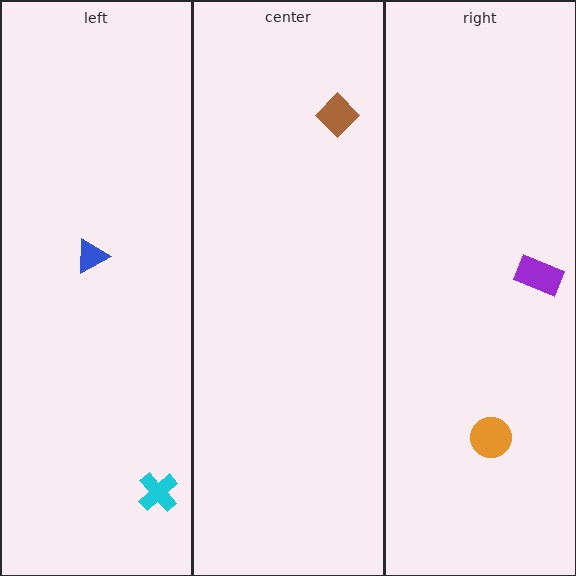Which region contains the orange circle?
The right region.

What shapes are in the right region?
The purple rectangle, the orange circle.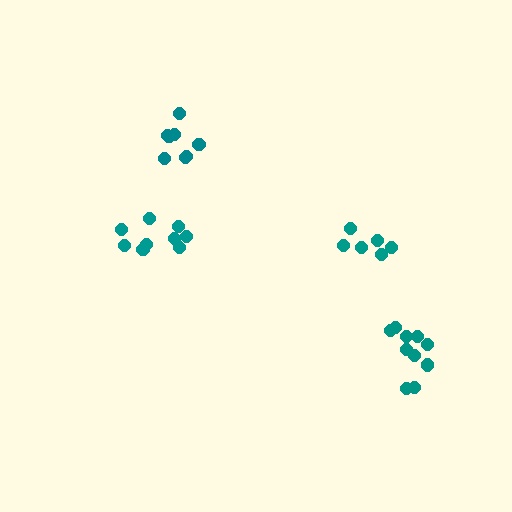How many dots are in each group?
Group 1: 10 dots, Group 2: 6 dots, Group 3: 9 dots, Group 4: 8 dots (33 total).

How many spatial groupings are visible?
There are 4 spatial groupings.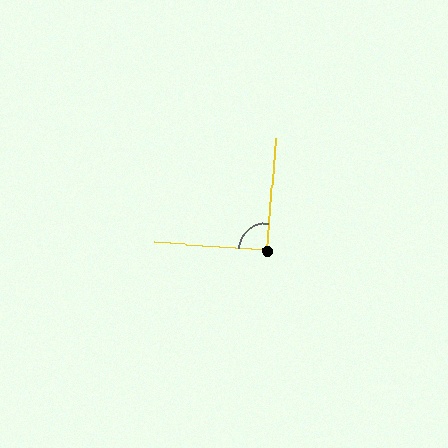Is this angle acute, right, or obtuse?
It is approximately a right angle.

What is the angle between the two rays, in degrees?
Approximately 91 degrees.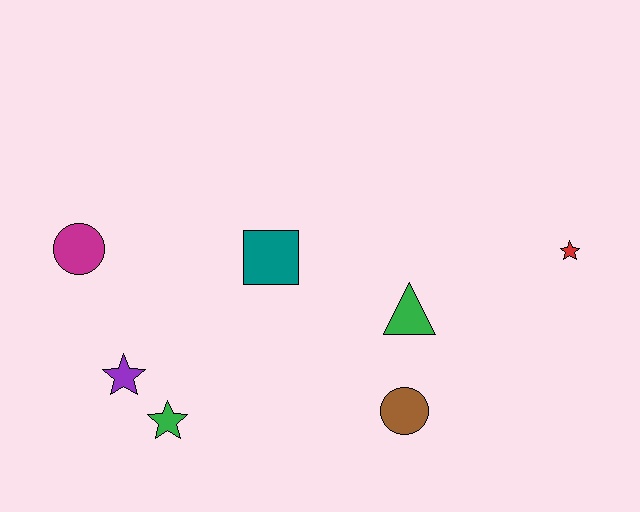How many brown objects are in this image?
There is 1 brown object.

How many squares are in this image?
There is 1 square.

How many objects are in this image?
There are 7 objects.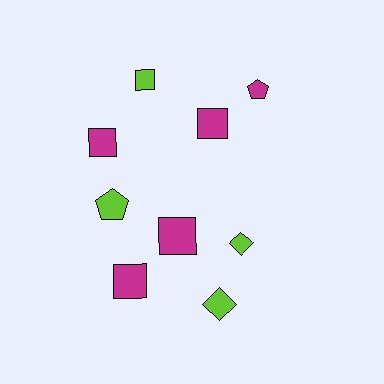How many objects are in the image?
There are 9 objects.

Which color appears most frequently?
Magenta, with 5 objects.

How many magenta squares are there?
There are 4 magenta squares.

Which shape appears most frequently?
Square, with 5 objects.